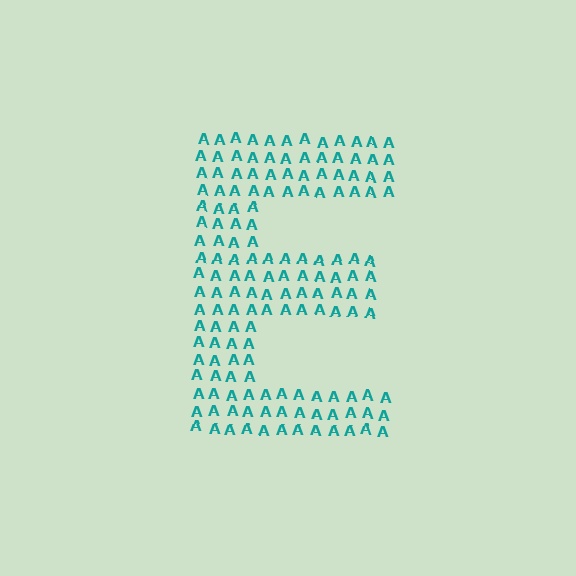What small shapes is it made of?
It is made of small letter A's.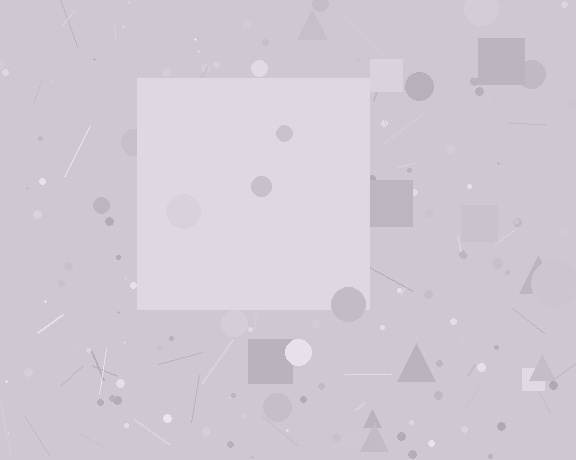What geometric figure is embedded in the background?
A square is embedded in the background.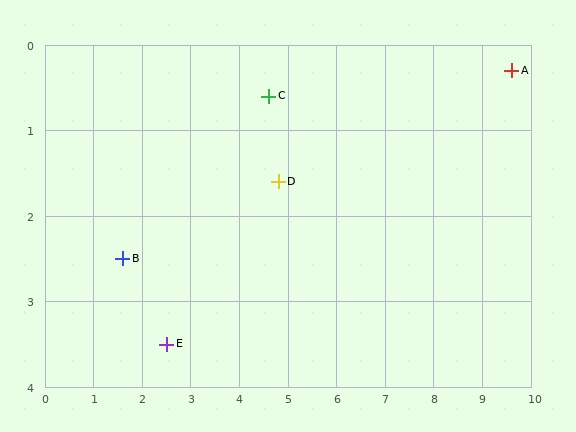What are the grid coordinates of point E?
Point E is at approximately (2.5, 3.5).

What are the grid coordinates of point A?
Point A is at approximately (9.6, 0.3).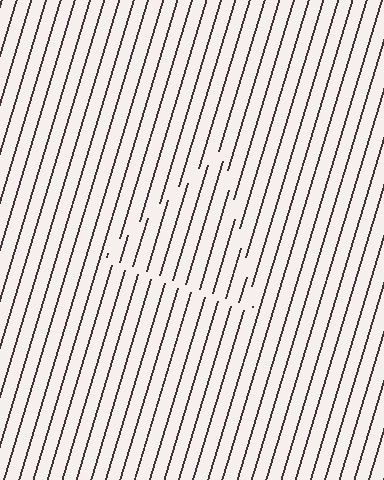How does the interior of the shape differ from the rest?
The interior of the shape contains the same grating, shifted by half a period — the contour is defined by the phase discontinuity where line-ends from the inner and outer gratings abut.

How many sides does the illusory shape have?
3 sides — the line-ends trace a triangle.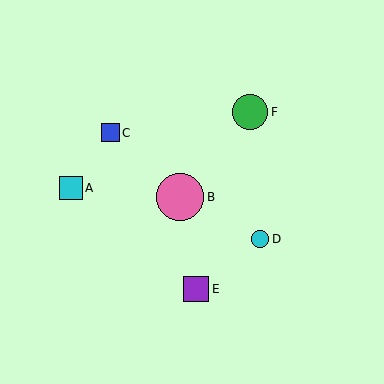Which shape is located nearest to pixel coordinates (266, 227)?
The cyan circle (labeled D) at (260, 239) is nearest to that location.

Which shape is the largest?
The pink circle (labeled B) is the largest.